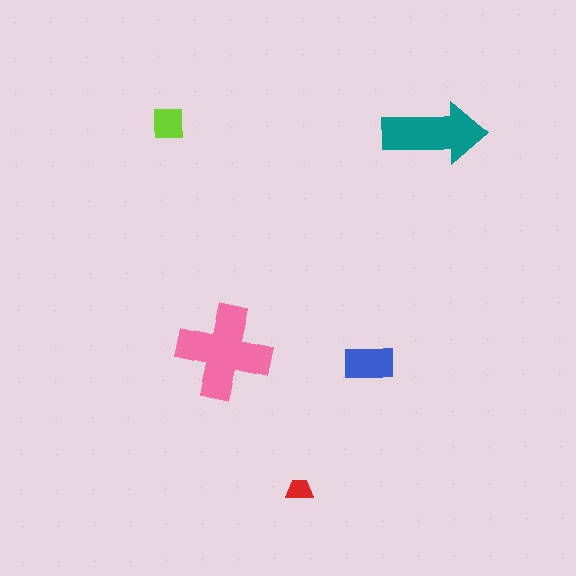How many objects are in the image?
There are 5 objects in the image.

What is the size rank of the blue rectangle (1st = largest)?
3rd.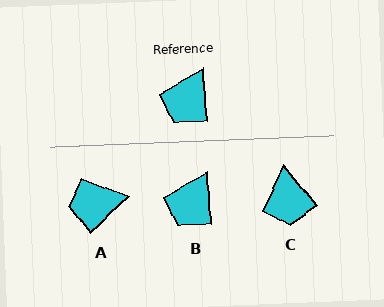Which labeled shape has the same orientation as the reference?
B.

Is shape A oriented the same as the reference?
No, it is off by about 51 degrees.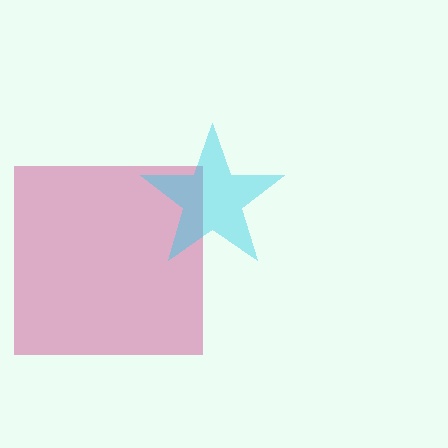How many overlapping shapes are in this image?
There are 2 overlapping shapes in the image.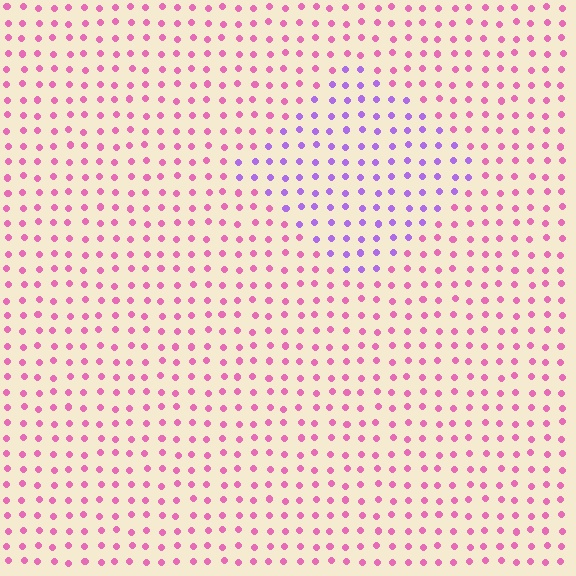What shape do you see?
I see a diamond.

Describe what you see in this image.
The image is filled with small pink elements in a uniform arrangement. A diamond-shaped region is visible where the elements are tinted to a slightly different hue, forming a subtle color boundary.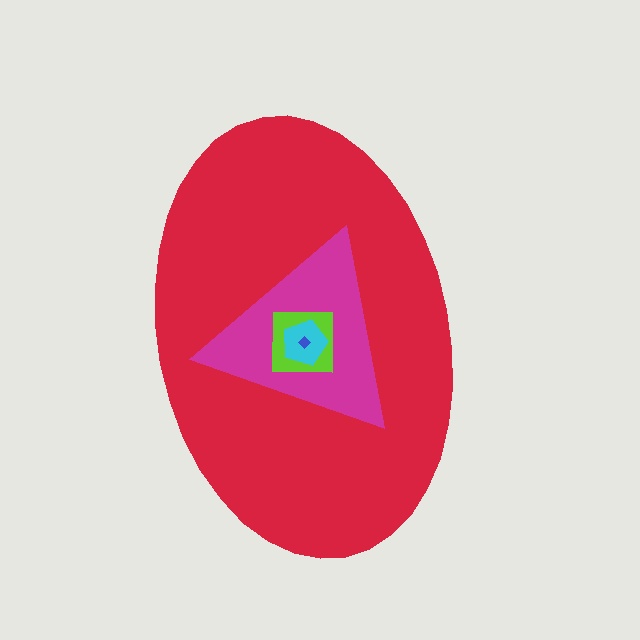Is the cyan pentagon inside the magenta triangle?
Yes.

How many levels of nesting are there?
5.